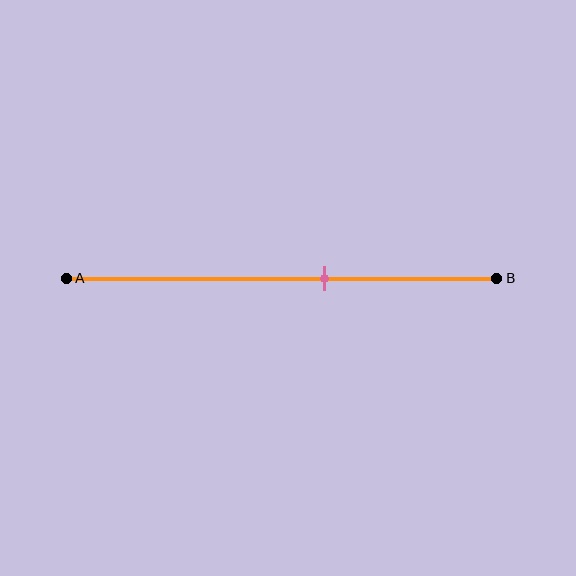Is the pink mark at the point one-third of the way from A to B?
No, the mark is at about 60% from A, not at the 33% one-third point.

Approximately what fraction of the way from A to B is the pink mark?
The pink mark is approximately 60% of the way from A to B.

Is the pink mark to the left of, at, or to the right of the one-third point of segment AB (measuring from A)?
The pink mark is to the right of the one-third point of segment AB.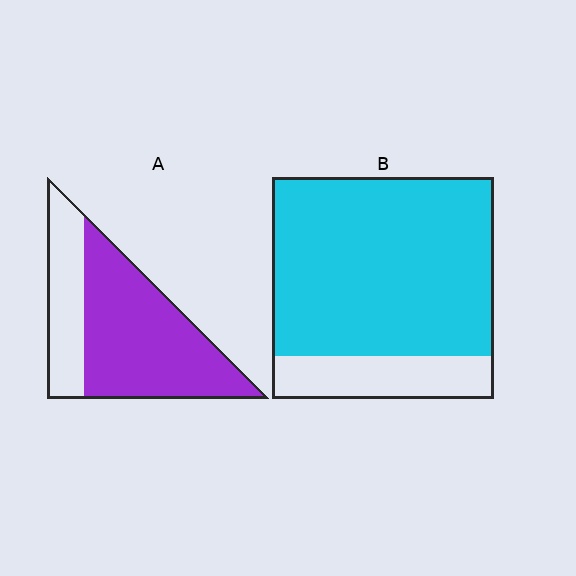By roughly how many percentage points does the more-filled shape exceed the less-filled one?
By roughly 10 percentage points (B over A).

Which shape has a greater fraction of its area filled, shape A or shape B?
Shape B.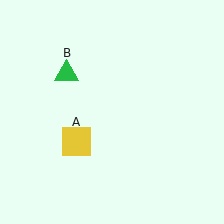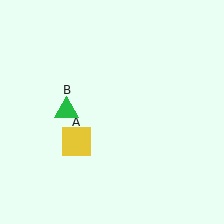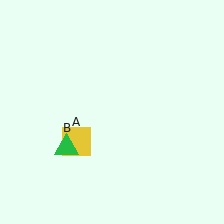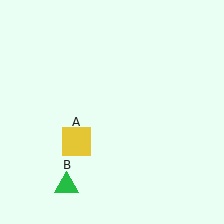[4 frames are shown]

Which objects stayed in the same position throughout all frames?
Yellow square (object A) remained stationary.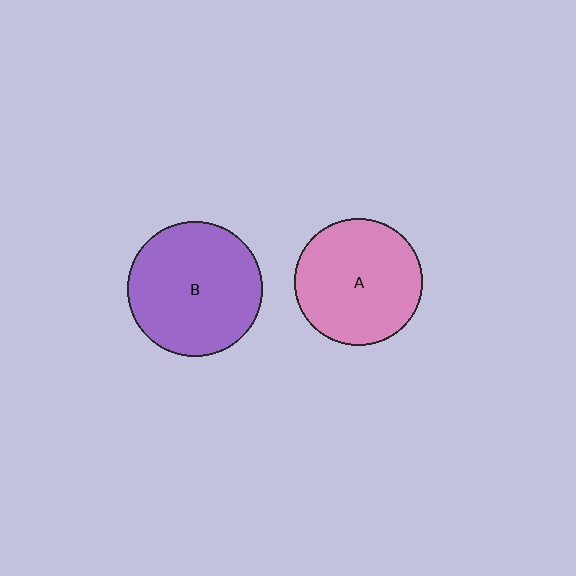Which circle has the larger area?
Circle B (purple).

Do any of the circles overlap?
No, none of the circles overlap.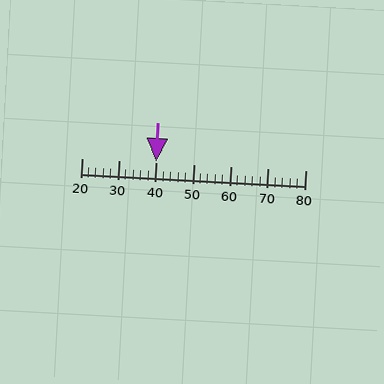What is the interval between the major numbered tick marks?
The major tick marks are spaced 10 units apart.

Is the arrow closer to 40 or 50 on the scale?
The arrow is closer to 40.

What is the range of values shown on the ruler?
The ruler shows values from 20 to 80.